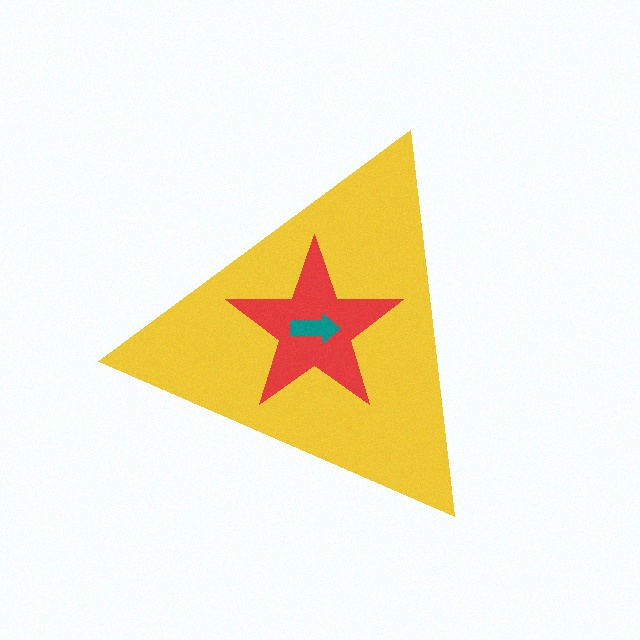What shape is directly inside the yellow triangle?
The red star.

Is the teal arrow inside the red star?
Yes.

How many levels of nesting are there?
3.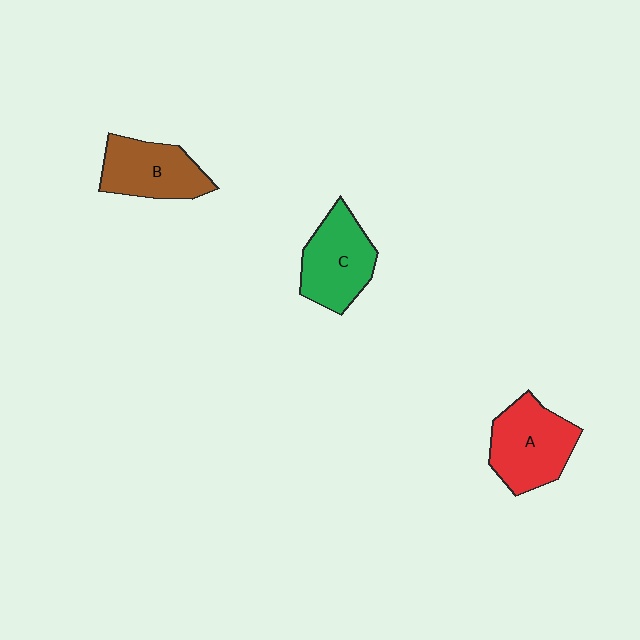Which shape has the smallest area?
Shape B (brown).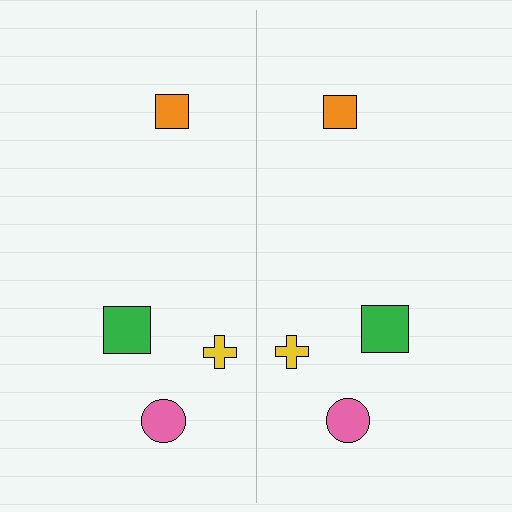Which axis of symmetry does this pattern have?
The pattern has a vertical axis of symmetry running through the center of the image.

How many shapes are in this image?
There are 8 shapes in this image.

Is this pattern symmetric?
Yes, this pattern has bilateral (reflection) symmetry.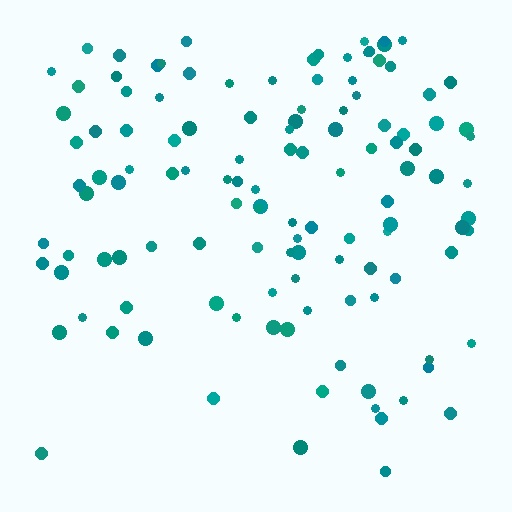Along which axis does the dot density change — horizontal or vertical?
Vertical.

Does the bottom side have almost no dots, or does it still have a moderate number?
Still a moderate number, just noticeably fewer than the top.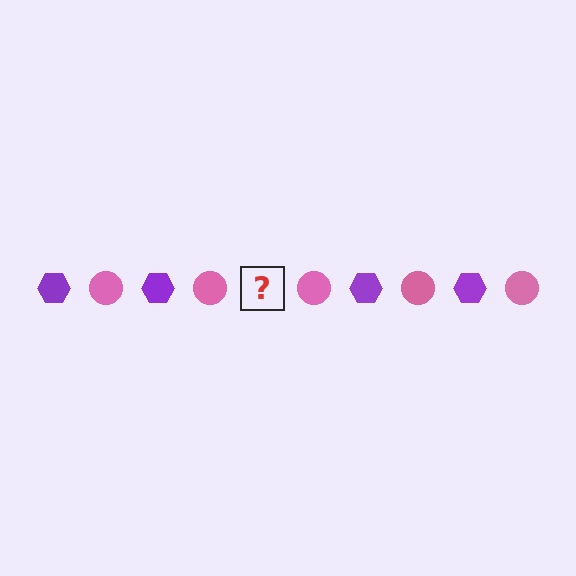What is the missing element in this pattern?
The missing element is a purple hexagon.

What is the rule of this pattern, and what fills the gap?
The rule is that the pattern alternates between purple hexagon and pink circle. The gap should be filled with a purple hexagon.